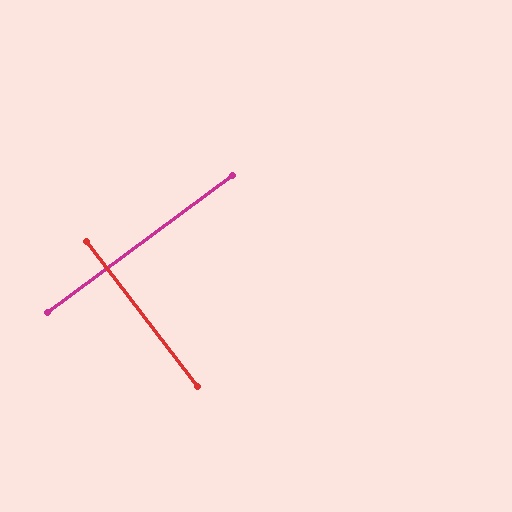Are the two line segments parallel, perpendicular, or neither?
Perpendicular — they meet at approximately 89°.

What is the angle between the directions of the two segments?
Approximately 89 degrees.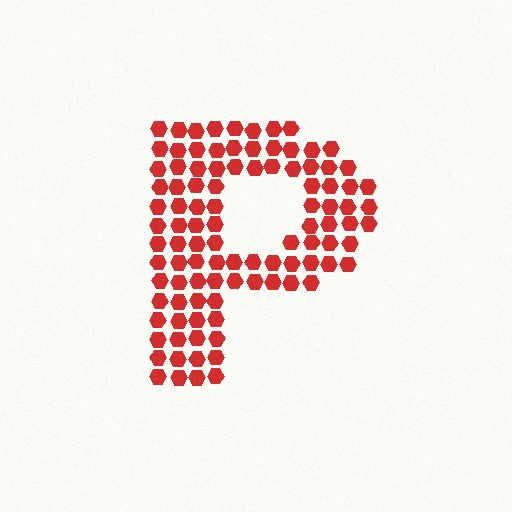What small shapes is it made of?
It is made of small hexagons.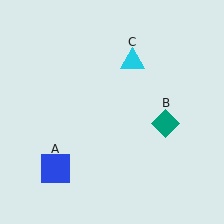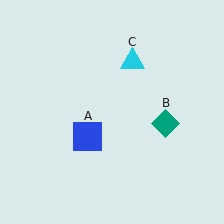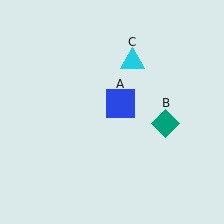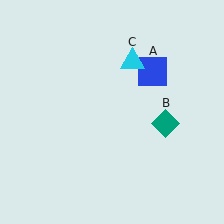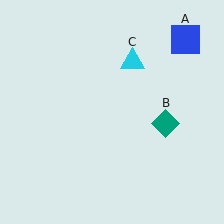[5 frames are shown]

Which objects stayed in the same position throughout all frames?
Teal diamond (object B) and cyan triangle (object C) remained stationary.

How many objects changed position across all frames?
1 object changed position: blue square (object A).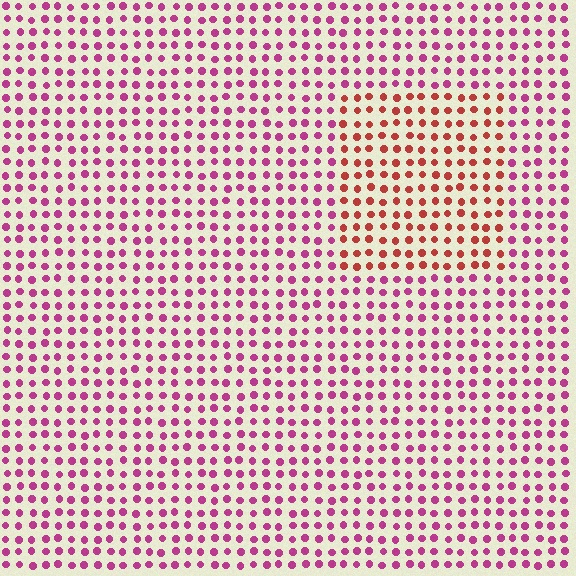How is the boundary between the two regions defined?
The boundary is defined purely by a slight shift in hue (about 41 degrees). Spacing, size, and orientation are identical on both sides.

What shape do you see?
I see a rectangle.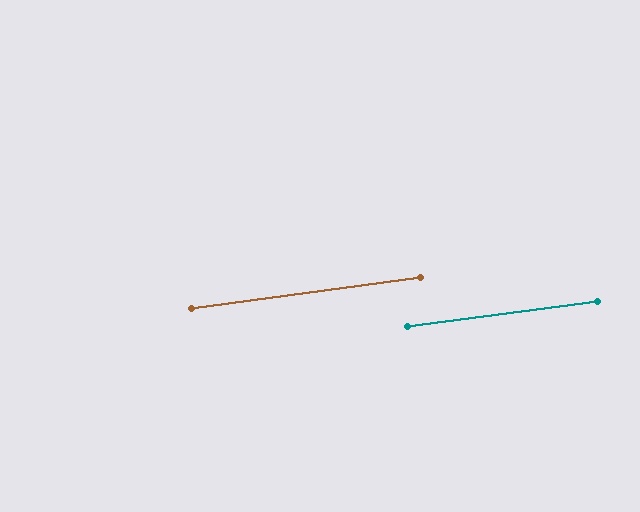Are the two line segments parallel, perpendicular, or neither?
Parallel — their directions differ by only 0.5°.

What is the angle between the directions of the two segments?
Approximately 0 degrees.